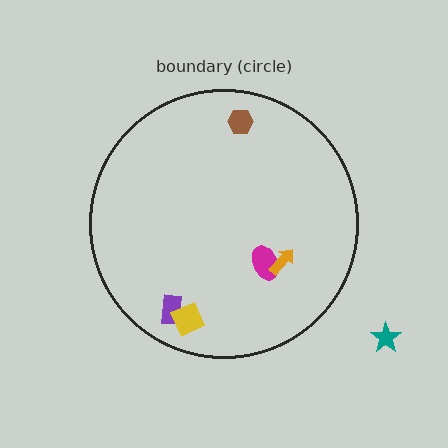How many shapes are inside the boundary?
5 inside, 1 outside.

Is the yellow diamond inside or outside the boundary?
Inside.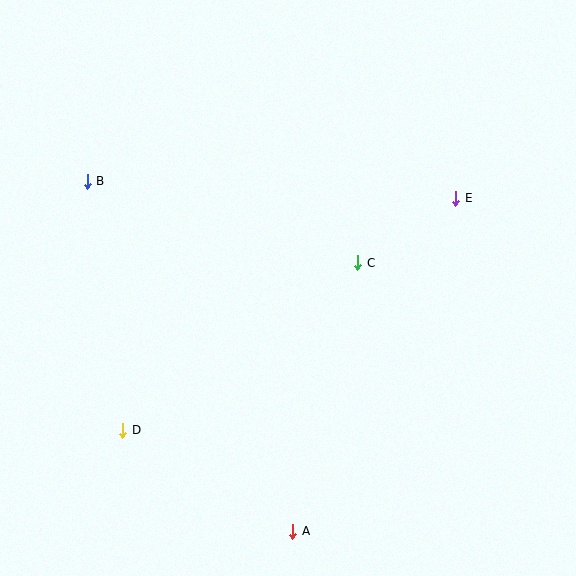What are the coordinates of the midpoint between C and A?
The midpoint between C and A is at (325, 397).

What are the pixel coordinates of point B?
Point B is at (87, 181).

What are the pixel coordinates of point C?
Point C is at (358, 263).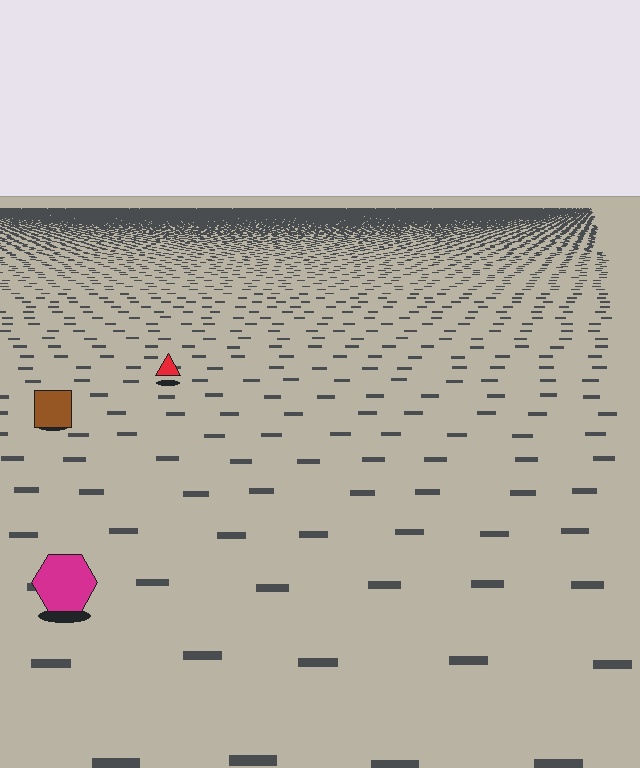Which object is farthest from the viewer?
The red triangle is farthest from the viewer. It appears smaller and the ground texture around it is denser.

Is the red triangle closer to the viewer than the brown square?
No. The brown square is closer — you can tell from the texture gradient: the ground texture is coarser near it.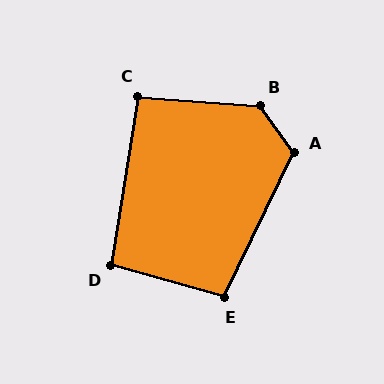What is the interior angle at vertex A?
Approximately 118 degrees (obtuse).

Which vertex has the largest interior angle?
B, at approximately 131 degrees.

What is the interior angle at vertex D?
Approximately 96 degrees (obtuse).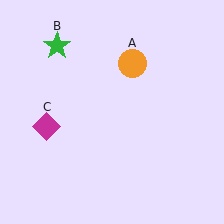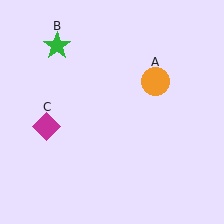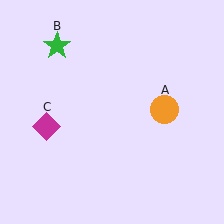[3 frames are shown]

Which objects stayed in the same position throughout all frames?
Green star (object B) and magenta diamond (object C) remained stationary.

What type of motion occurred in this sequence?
The orange circle (object A) rotated clockwise around the center of the scene.